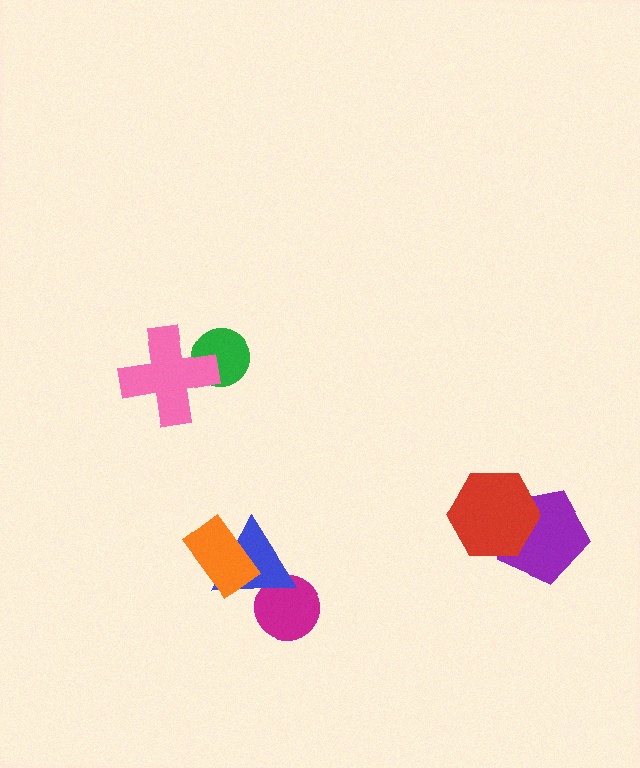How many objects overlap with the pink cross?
1 object overlaps with the pink cross.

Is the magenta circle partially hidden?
Yes, it is partially covered by another shape.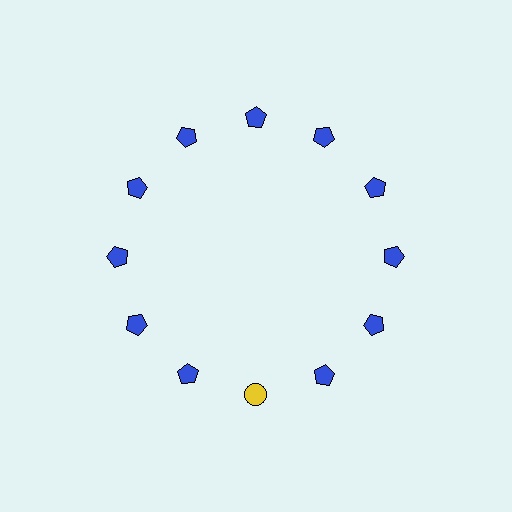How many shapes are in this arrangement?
There are 12 shapes arranged in a ring pattern.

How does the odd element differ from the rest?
It differs in both color (yellow instead of blue) and shape (circle instead of pentagon).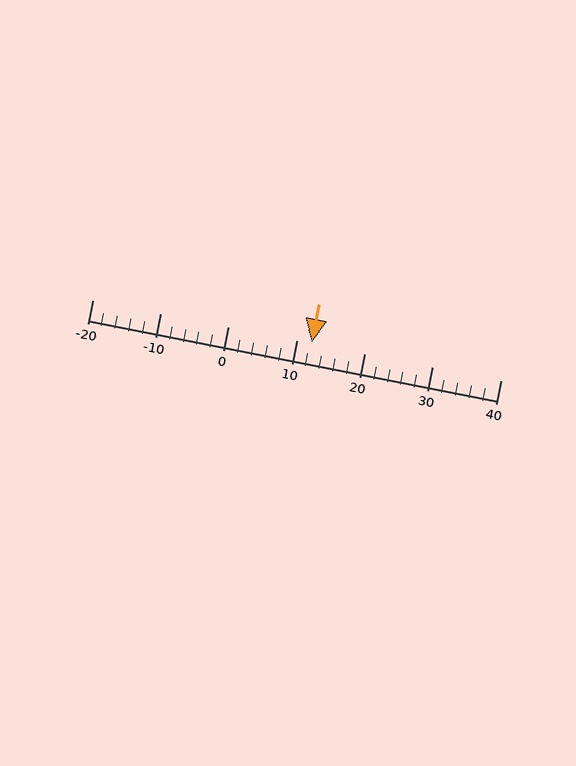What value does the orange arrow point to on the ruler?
The orange arrow points to approximately 12.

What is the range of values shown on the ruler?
The ruler shows values from -20 to 40.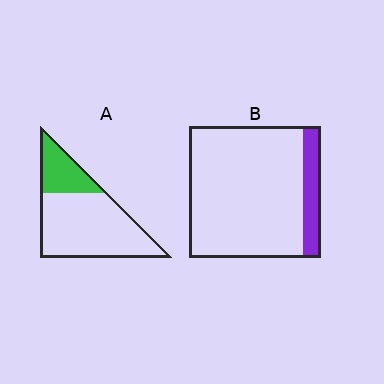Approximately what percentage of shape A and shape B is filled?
A is approximately 25% and B is approximately 15%.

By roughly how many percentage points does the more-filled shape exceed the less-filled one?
By roughly 10 percentage points (A over B).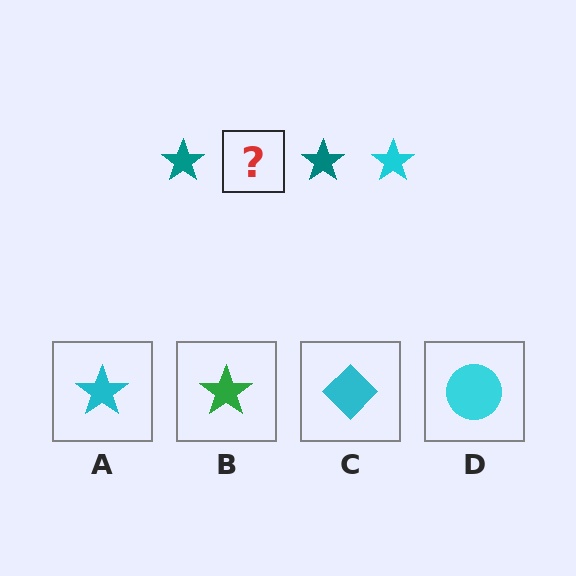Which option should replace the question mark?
Option A.